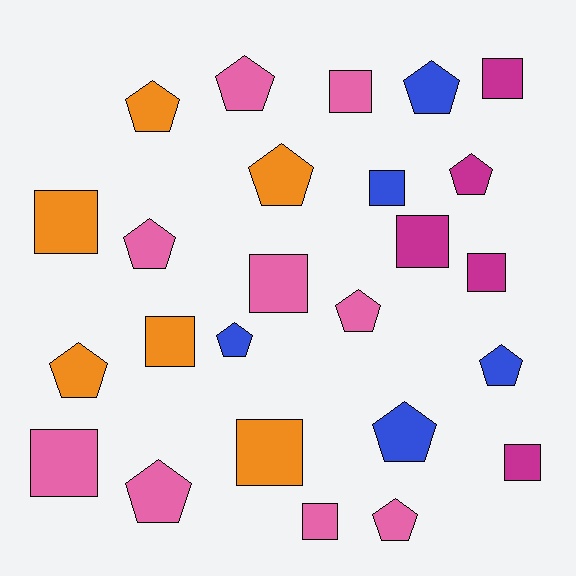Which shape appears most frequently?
Pentagon, with 13 objects.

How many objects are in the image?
There are 25 objects.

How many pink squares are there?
There are 4 pink squares.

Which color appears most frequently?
Pink, with 9 objects.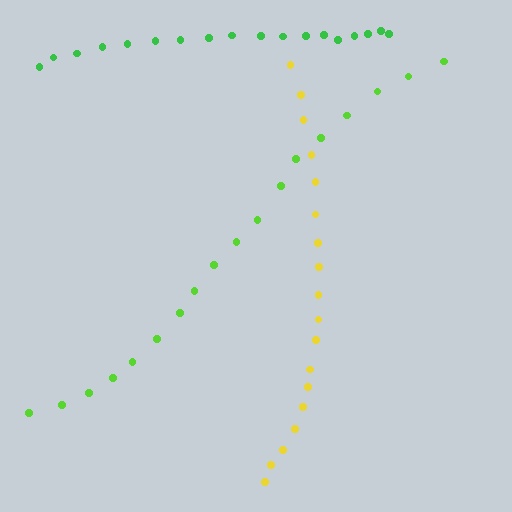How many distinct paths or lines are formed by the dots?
There are 3 distinct paths.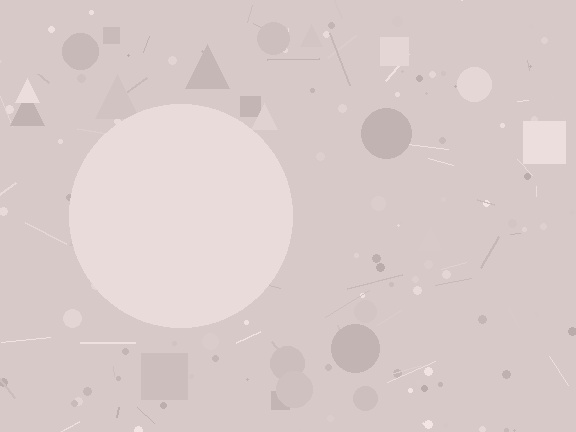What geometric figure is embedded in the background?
A circle is embedded in the background.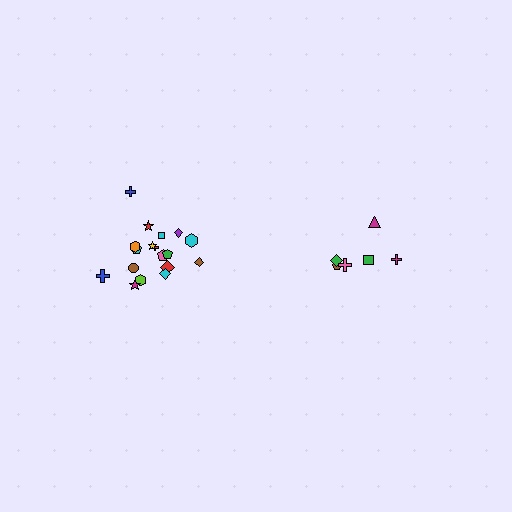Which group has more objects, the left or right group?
The left group.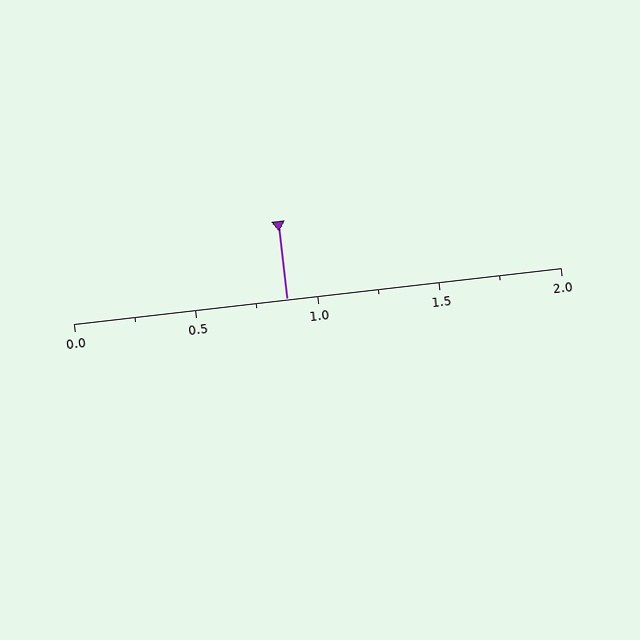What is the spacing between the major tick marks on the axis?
The major ticks are spaced 0.5 apart.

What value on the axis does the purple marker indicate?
The marker indicates approximately 0.88.